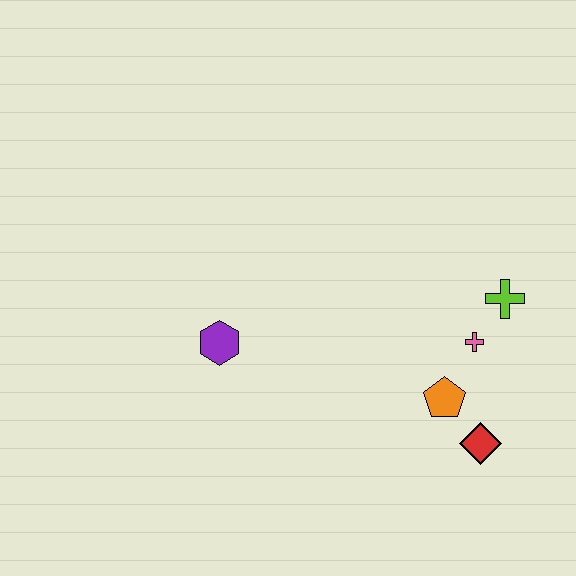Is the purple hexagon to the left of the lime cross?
Yes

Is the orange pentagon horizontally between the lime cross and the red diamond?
No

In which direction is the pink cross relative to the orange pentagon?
The pink cross is above the orange pentagon.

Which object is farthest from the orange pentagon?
The purple hexagon is farthest from the orange pentagon.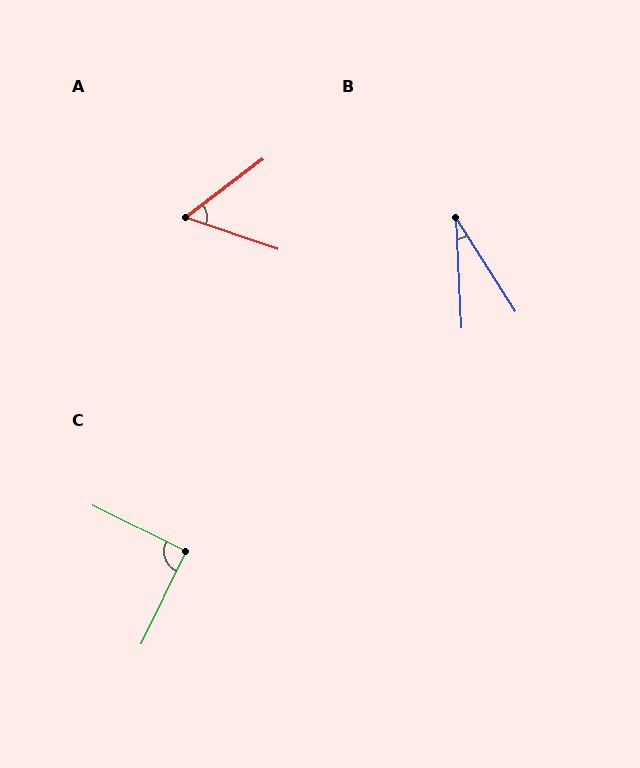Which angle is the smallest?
B, at approximately 30 degrees.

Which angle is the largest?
C, at approximately 90 degrees.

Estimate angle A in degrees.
Approximately 56 degrees.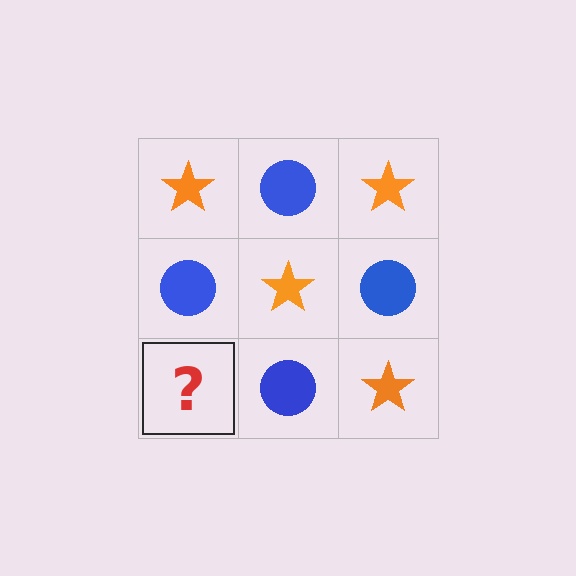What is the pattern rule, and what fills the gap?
The rule is that it alternates orange star and blue circle in a checkerboard pattern. The gap should be filled with an orange star.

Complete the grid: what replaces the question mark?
The question mark should be replaced with an orange star.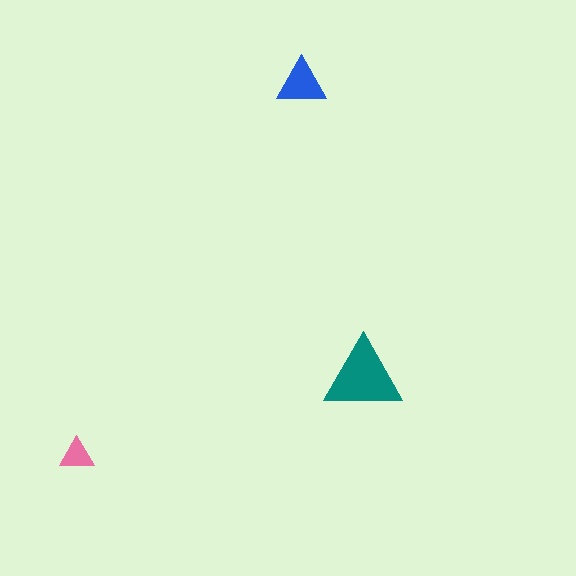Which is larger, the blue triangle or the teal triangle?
The teal one.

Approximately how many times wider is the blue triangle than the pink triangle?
About 1.5 times wider.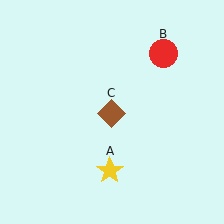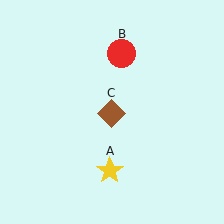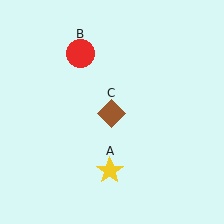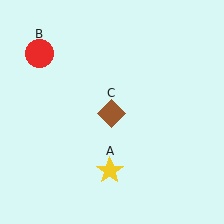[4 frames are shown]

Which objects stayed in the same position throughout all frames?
Yellow star (object A) and brown diamond (object C) remained stationary.